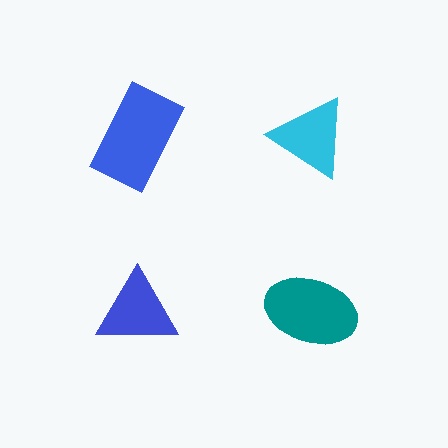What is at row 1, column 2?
A cyan triangle.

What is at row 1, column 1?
A blue rectangle.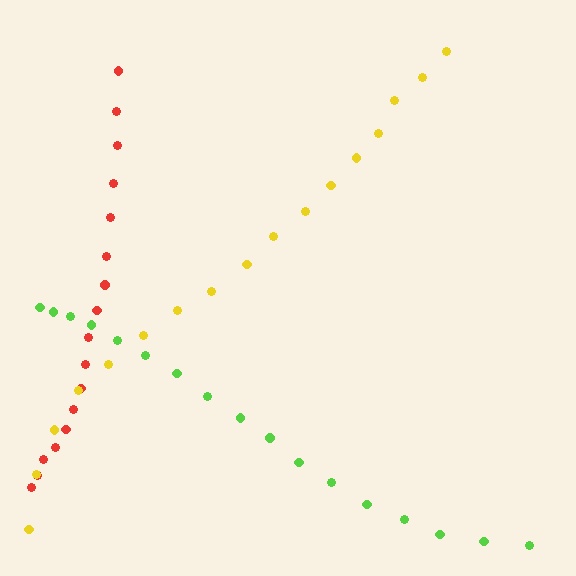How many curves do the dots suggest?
There are 3 distinct paths.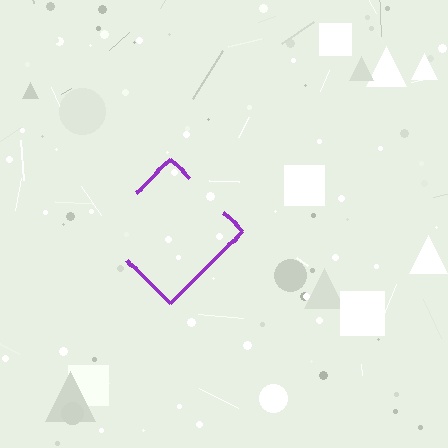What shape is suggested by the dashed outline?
The dashed outline suggests a diamond.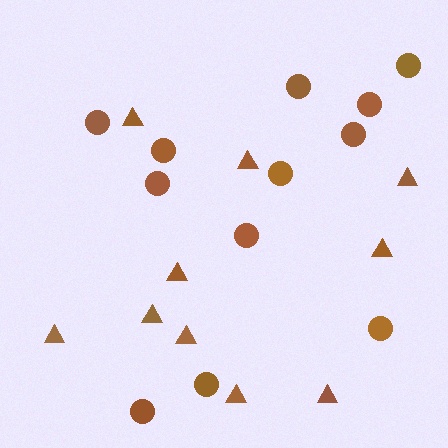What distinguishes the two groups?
There are 2 groups: one group of triangles (10) and one group of circles (12).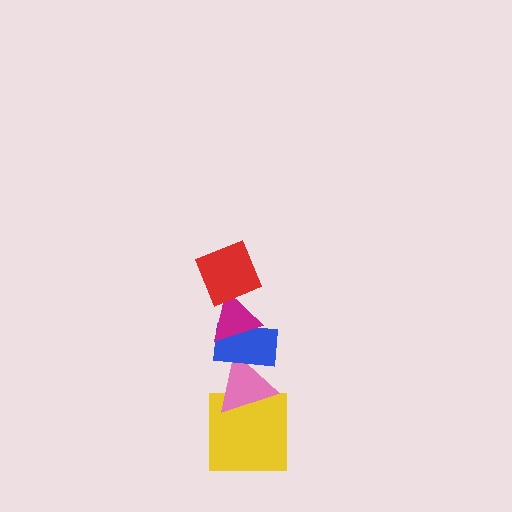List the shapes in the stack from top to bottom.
From top to bottom: the red square, the magenta triangle, the blue rectangle, the pink triangle, the yellow square.